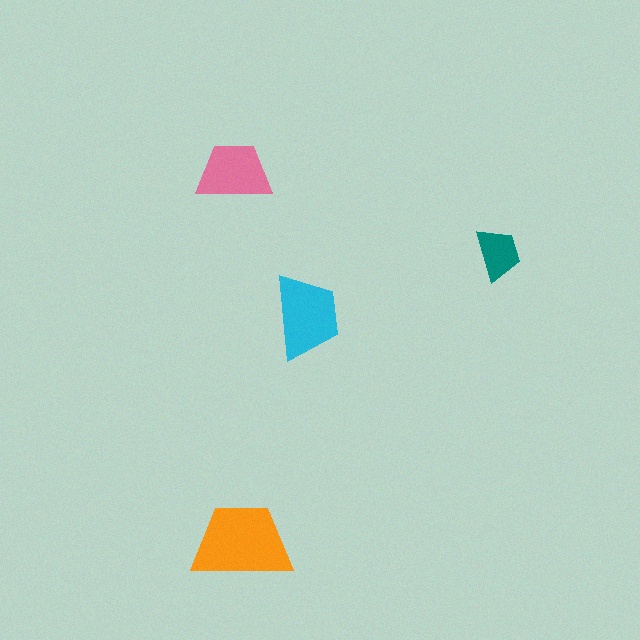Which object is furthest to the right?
The teal trapezoid is rightmost.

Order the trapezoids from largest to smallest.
the orange one, the cyan one, the pink one, the teal one.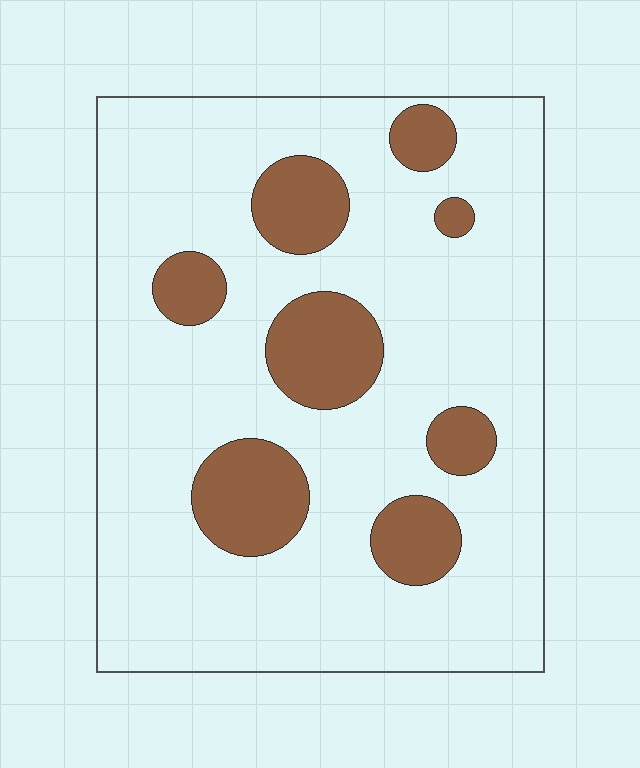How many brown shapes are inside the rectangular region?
8.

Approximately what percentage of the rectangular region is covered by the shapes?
Approximately 20%.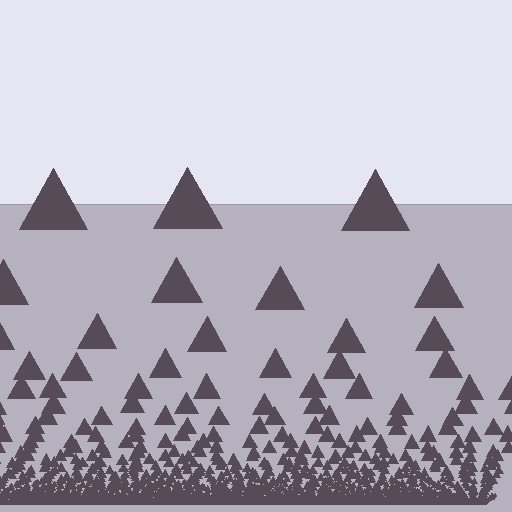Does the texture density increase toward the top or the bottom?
Density increases toward the bottom.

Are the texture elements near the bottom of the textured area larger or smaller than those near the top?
Smaller. The gradient is inverted — elements near the bottom are smaller and denser.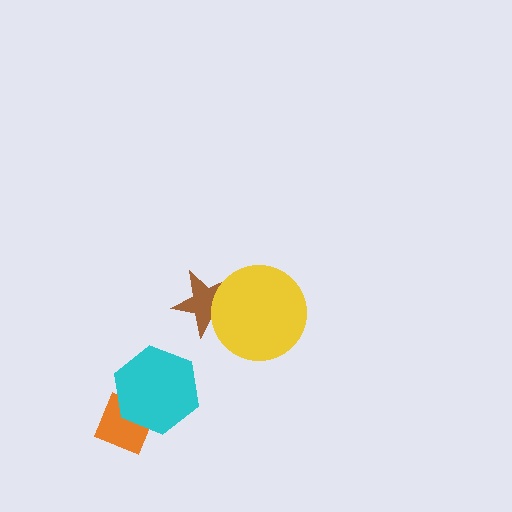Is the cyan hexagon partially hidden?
No, no other shape covers it.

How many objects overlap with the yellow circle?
1 object overlaps with the yellow circle.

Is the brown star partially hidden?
Yes, it is partially covered by another shape.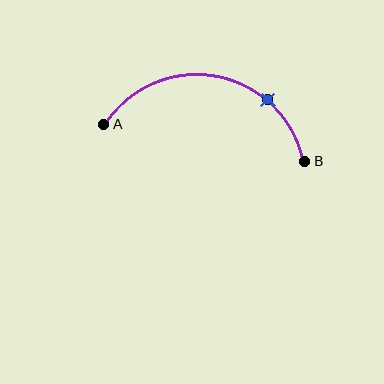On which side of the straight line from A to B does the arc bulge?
The arc bulges above the straight line connecting A and B.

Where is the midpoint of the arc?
The arc midpoint is the point on the curve farthest from the straight line joining A and B. It sits above that line.